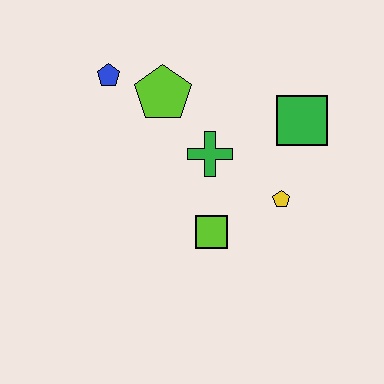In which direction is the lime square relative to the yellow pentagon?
The lime square is to the left of the yellow pentagon.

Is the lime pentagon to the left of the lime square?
Yes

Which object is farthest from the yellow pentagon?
The blue pentagon is farthest from the yellow pentagon.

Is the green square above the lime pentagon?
No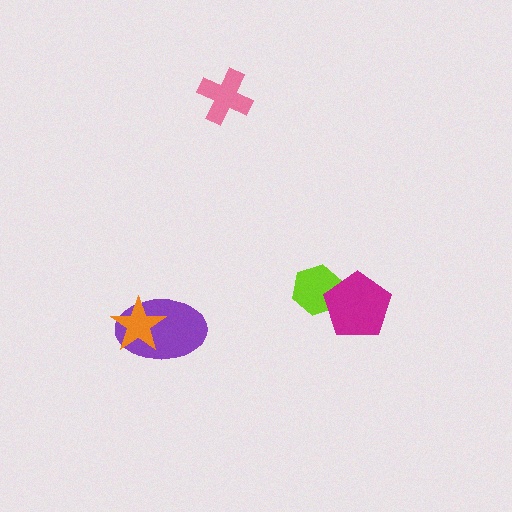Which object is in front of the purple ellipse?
The orange star is in front of the purple ellipse.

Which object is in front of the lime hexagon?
The magenta pentagon is in front of the lime hexagon.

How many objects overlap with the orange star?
1 object overlaps with the orange star.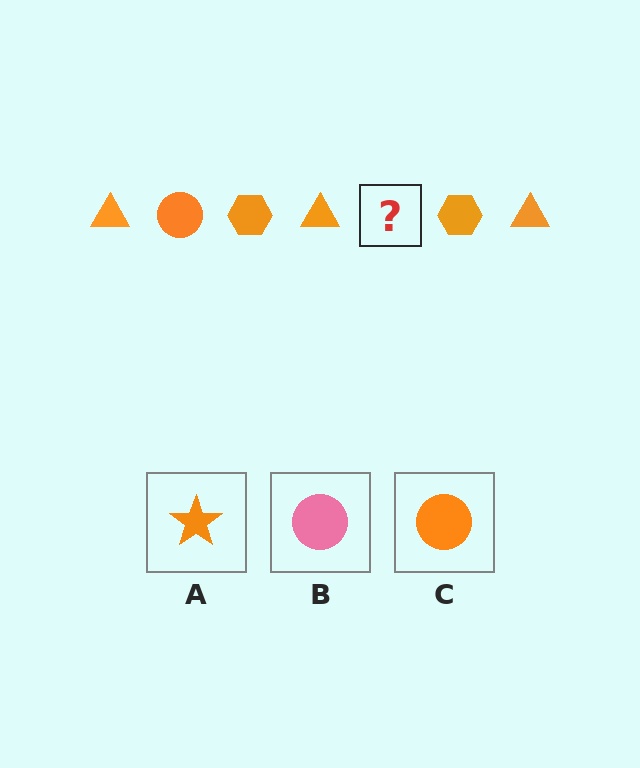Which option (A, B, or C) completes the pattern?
C.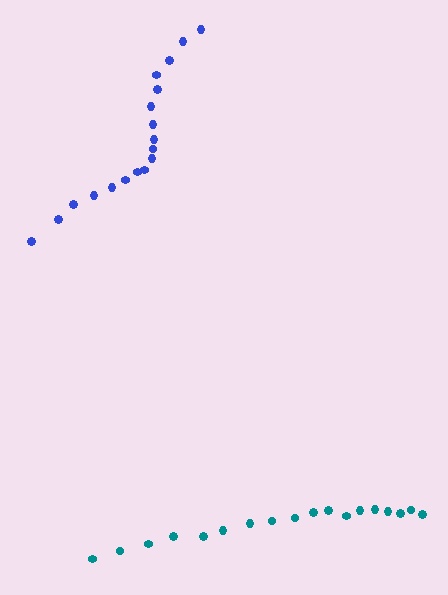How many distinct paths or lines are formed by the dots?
There are 2 distinct paths.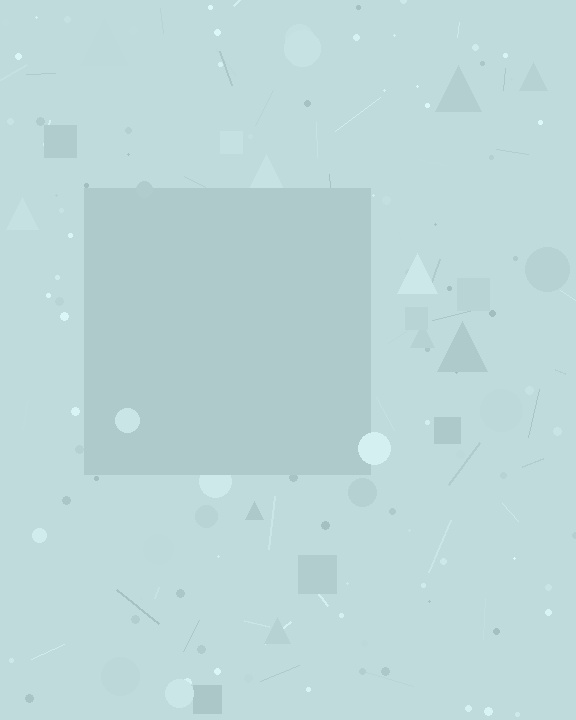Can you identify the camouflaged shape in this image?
The camouflaged shape is a square.